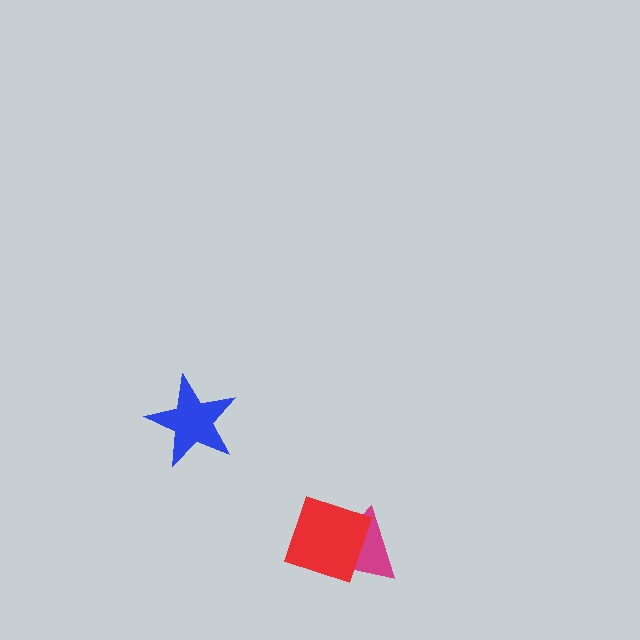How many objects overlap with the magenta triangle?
1 object overlaps with the magenta triangle.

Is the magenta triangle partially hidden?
Yes, it is partially covered by another shape.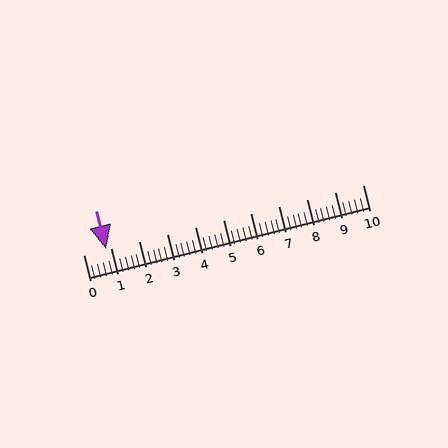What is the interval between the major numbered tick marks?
The major tick marks are spaced 1 units apart.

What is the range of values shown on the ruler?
The ruler shows values from 0 to 10.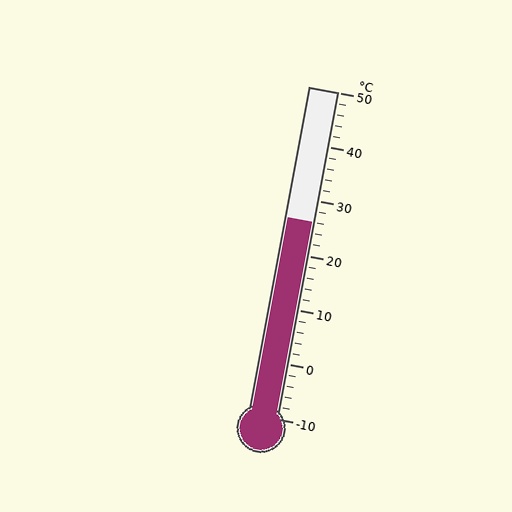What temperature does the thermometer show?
The thermometer shows approximately 26°C.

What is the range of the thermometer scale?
The thermometer scale ranges from -10°C to 50°C.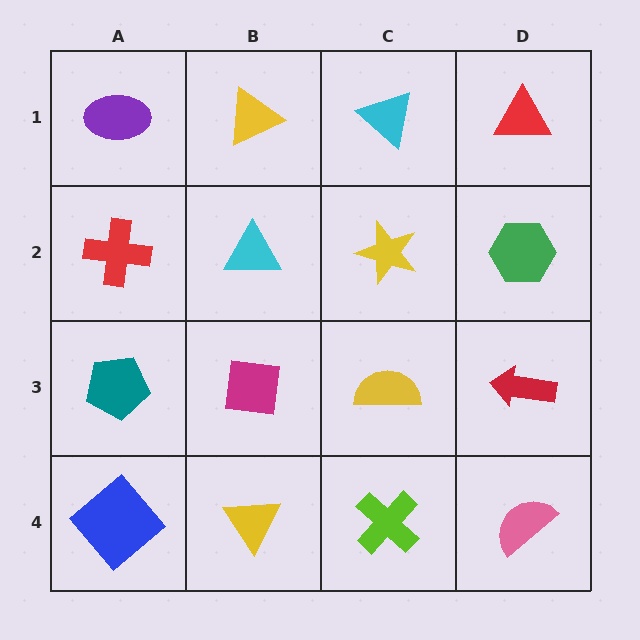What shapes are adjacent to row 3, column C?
A yellow star (row 2, column C), a lime cross (row 4, column C), a magenta square (row 3, column B), a red arrow (row 3, column D).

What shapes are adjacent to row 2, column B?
A yellow triangle (row 1, column B), a magenta square (row 3, column B), a red cross (row 2, column A), a yellow star (row 2, column C).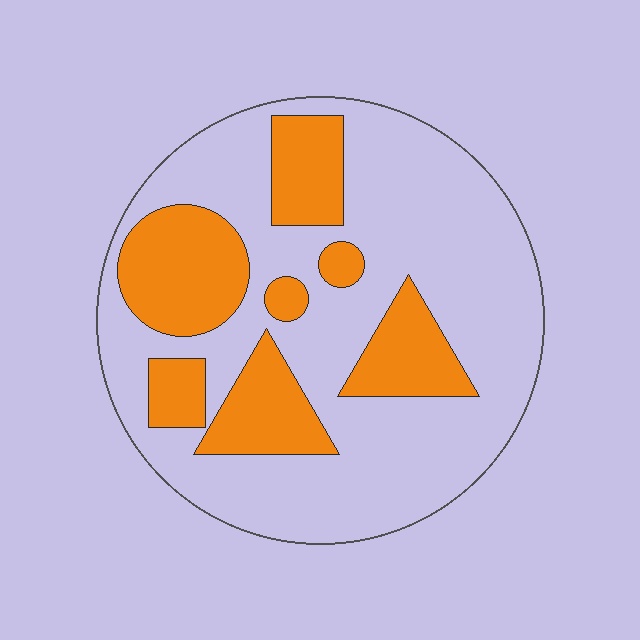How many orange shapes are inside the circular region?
7.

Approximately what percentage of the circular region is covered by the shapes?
Approximately 30%.